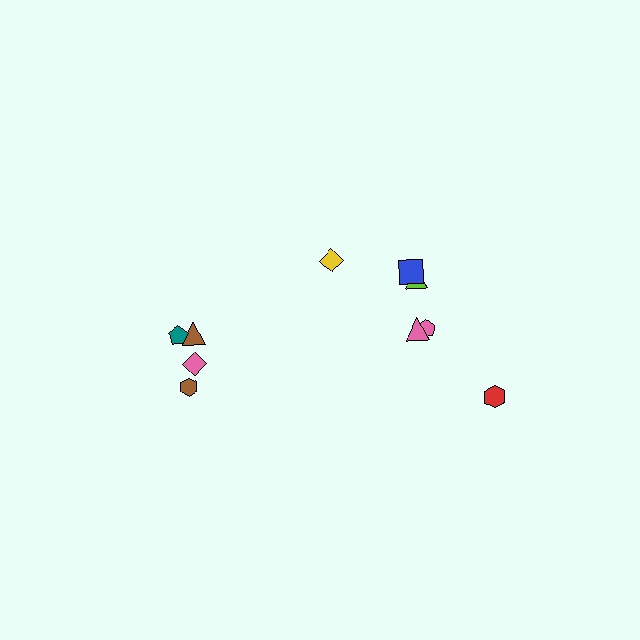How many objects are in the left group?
There are 4 objects.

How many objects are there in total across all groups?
There are 10 objects.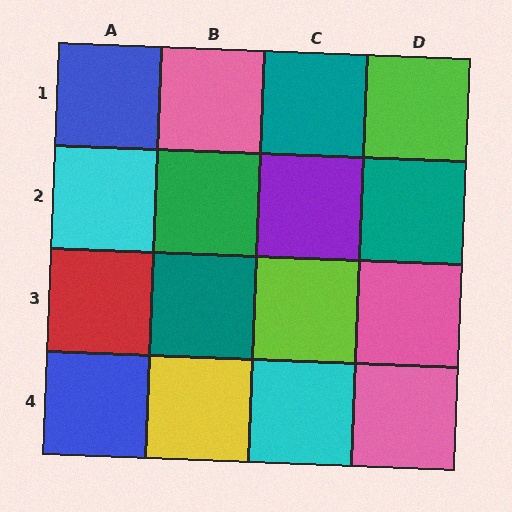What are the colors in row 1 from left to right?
Blue, pink, teal, lime.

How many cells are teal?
3 cells are teal.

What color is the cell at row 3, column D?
Pink.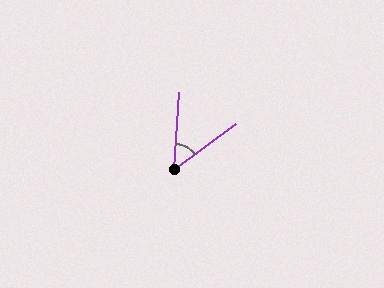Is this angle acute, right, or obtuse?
It is acute.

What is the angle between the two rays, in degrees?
Approximately 49 degrees.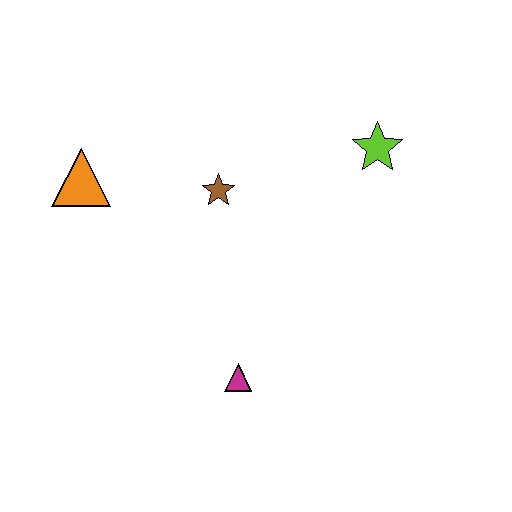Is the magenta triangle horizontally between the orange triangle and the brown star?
No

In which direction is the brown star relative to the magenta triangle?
The brown star is above the magenta triangle.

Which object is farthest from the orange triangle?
The lime star is farthest from the orange triangle.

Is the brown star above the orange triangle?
No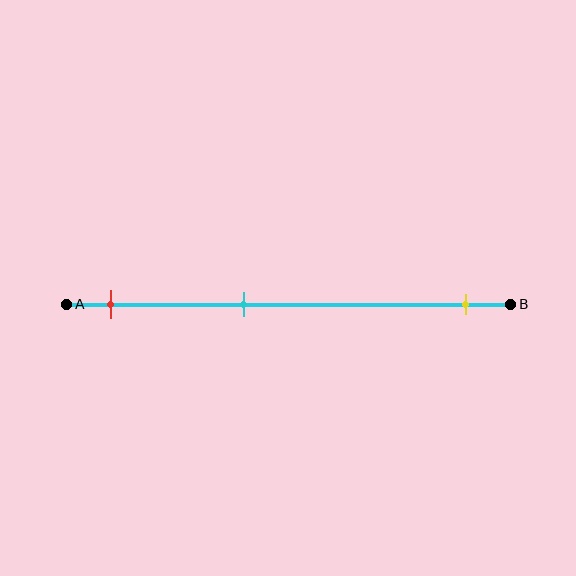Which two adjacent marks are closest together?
The red and cyan marks are the closest adjacent pair.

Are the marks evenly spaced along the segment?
No, the marks are not evenly spaced.